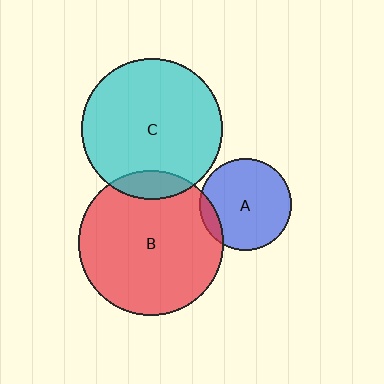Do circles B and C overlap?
Yes.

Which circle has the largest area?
Circle B (red).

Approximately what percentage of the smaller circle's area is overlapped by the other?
Approximately 10%.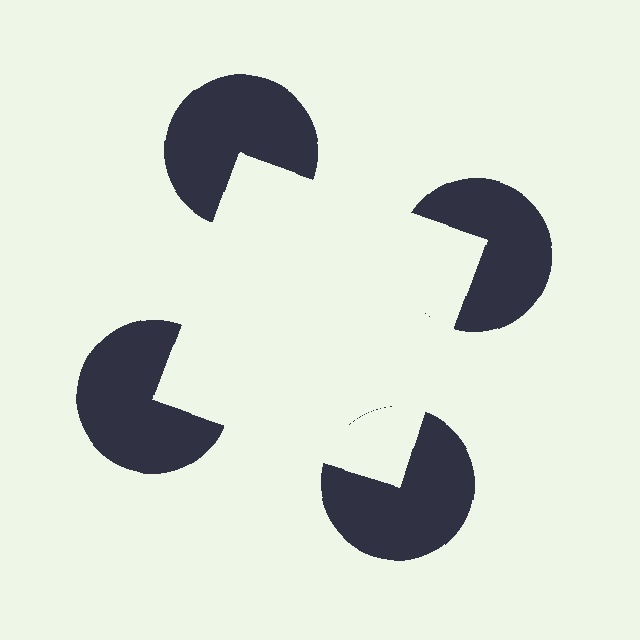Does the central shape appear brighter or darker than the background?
It typically appears slightly brighter than the background, even though no actual brightness change is drawn.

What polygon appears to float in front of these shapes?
An illusory square — its edges are inferred from the aligned wedge cuts in the pac-man discs, not physically drawn.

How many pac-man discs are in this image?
There are 4 — one at each vertex of the illusory square.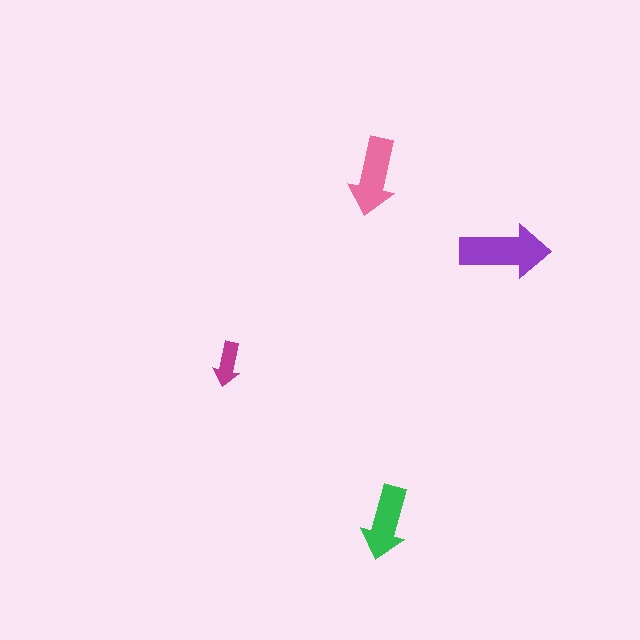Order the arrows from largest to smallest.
the purple one, the pink one, the green one, the magenta one.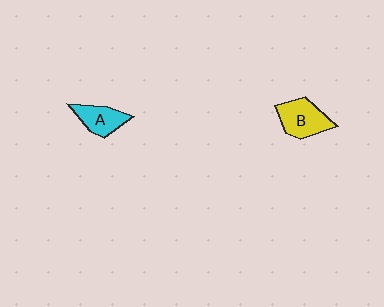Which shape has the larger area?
Shape B (yellow).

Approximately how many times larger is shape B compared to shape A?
Approximately 1.3 times.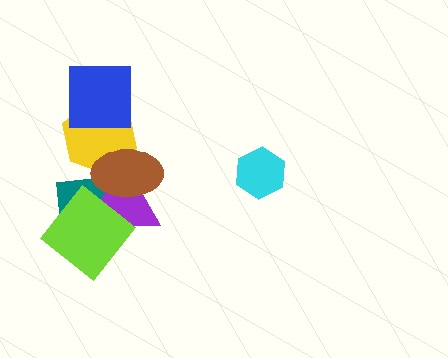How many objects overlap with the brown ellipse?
4 objects overlap with the brown ellipse.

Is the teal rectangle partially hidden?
Yes, it is partially covered by another shape.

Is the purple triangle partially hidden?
Yes, it is partially covered by another shape.